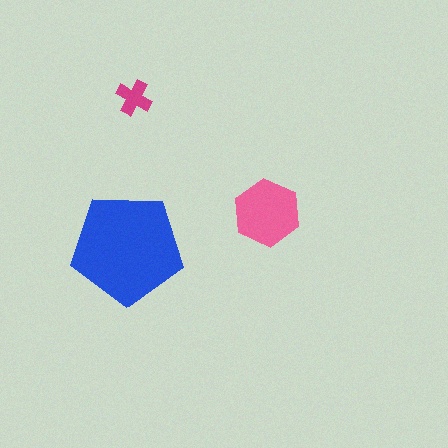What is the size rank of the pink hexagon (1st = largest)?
2nd.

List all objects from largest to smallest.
The blue pentagon, the pink hexagon, the magenta cross.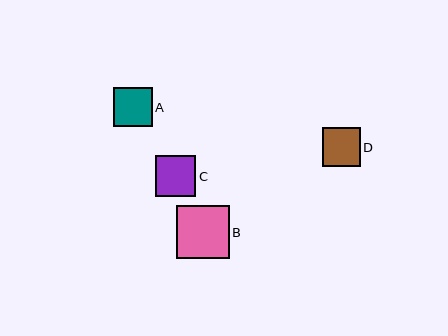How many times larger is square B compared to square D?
Square B is approximately 1.4 times the size of square D.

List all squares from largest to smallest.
From largest to smallest: B, C, A, D.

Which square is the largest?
Square B is the largest with a size of approximately 53 pixels.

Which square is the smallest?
Square D is the smallest with a size of approximately 38 pixels.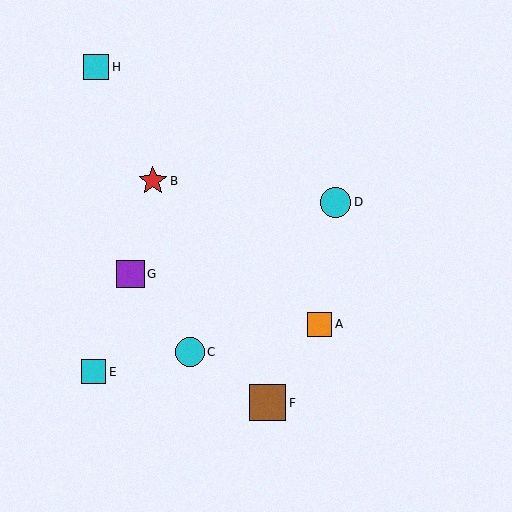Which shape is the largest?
The brown square (labeled F) is the largest.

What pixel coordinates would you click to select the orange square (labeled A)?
Click at (320, 324) to select the orange square A.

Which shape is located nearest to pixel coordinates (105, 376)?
The cyan square (labeled E) at (93, 372) is nearest to that location.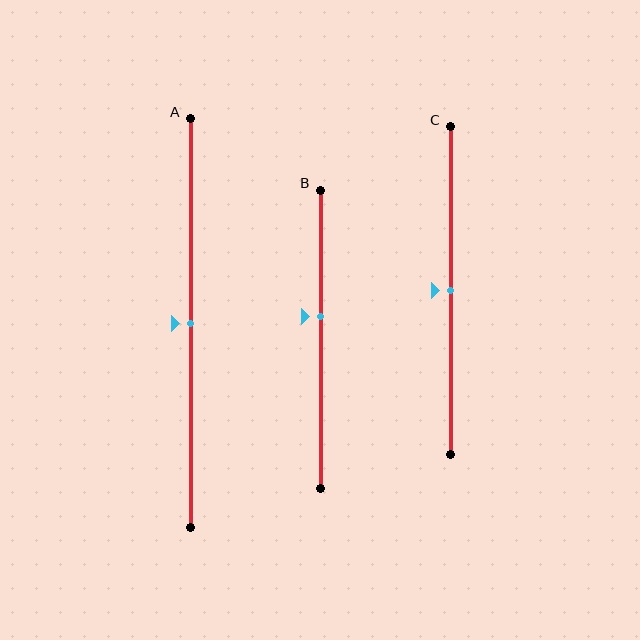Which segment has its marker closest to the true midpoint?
Segment A has its marker closest to the true midpoint.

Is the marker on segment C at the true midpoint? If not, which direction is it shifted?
Yes, the marker on segment C is at the true midpoint.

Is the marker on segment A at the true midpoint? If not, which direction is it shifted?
Yes, the marker on segment A is at the true midpoint.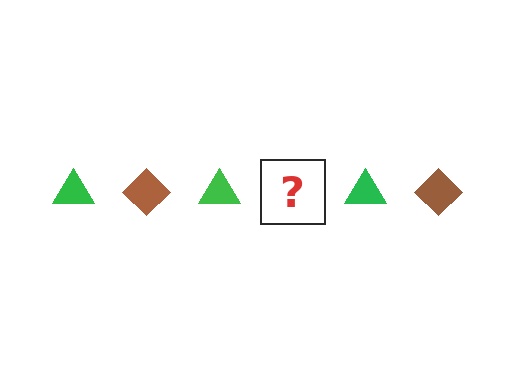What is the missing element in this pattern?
The missing element is a brown diamond.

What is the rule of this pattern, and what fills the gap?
The rule is that the pattern alternates between green triangle and brown diamond. The gap should be filled with a brown diamond.